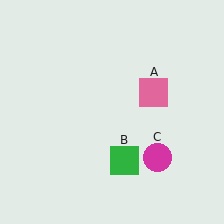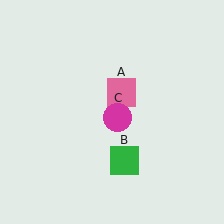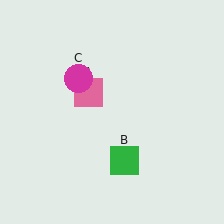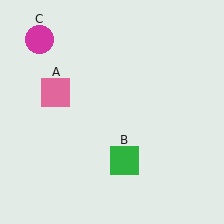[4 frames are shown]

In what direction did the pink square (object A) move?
The pink square (object A) moved left.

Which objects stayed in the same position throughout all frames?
Green square (object B) remained stationary.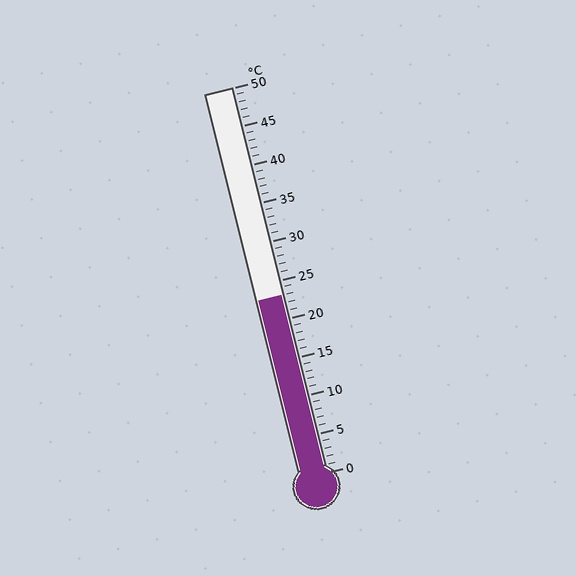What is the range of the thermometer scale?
The thermometer scale ranges from 0°C to 50°C.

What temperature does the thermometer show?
The thermometer shows approximately 23°C.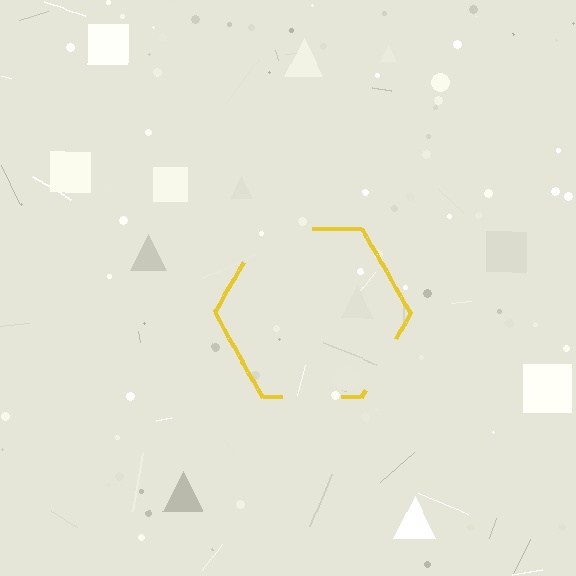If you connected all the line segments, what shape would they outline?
They would outline a hexagon.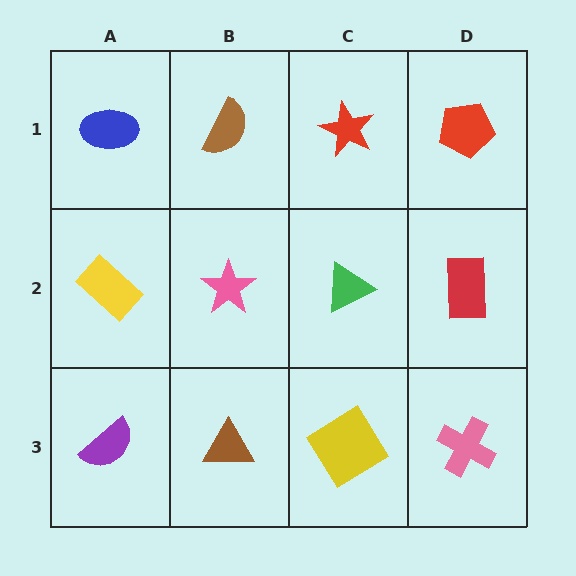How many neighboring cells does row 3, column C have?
3.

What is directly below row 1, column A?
A yellow rectangle.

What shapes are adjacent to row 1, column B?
A pink star (row 2, column B), a blue ellipse (row 1, column A), a red star (row 1, column C).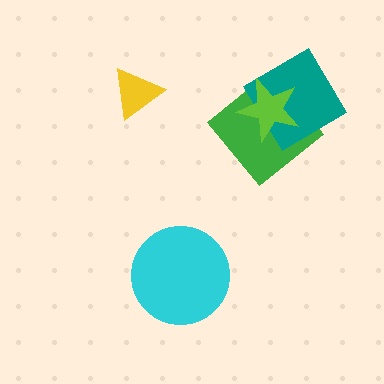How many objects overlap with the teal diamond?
2 objects overlap with the teal diamond.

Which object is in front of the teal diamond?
The lime star is in front of the teal diamond.